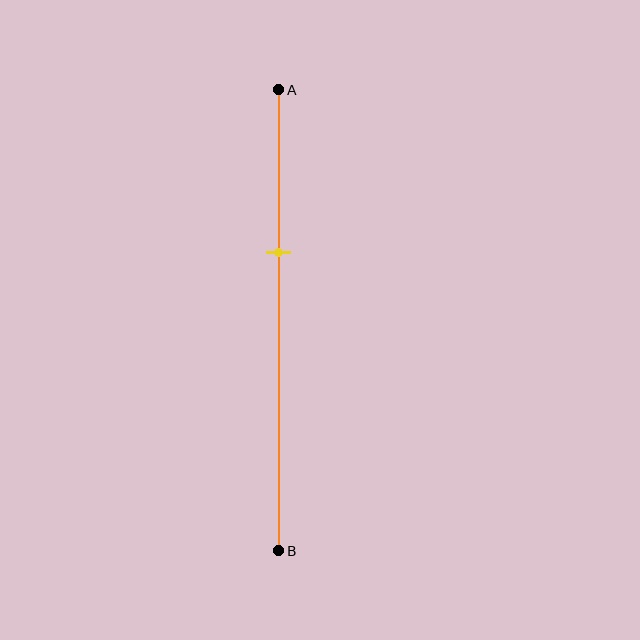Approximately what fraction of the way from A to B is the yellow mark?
The yellow mark is approximately 35% of the way from A to B.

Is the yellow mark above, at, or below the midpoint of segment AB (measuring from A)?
The yellow mark is above the midpoint of segment AB.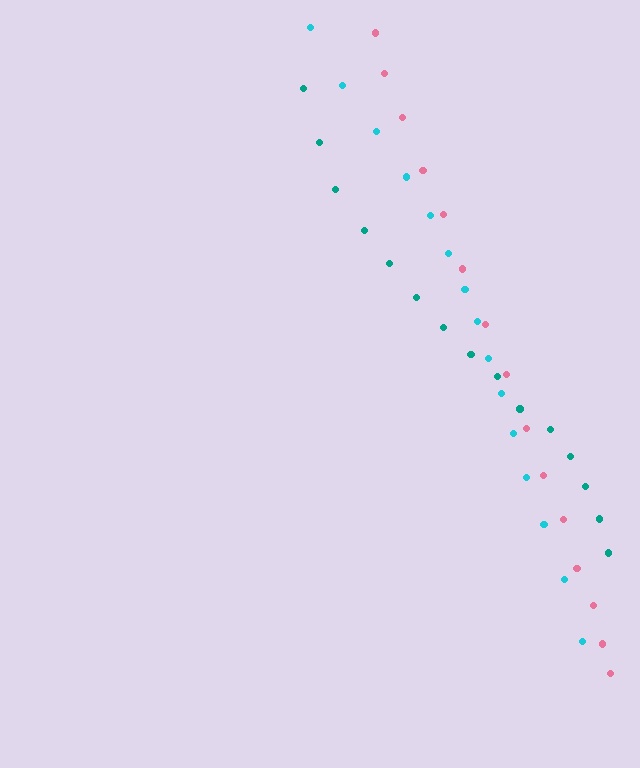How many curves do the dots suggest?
There are 3 distinct paths.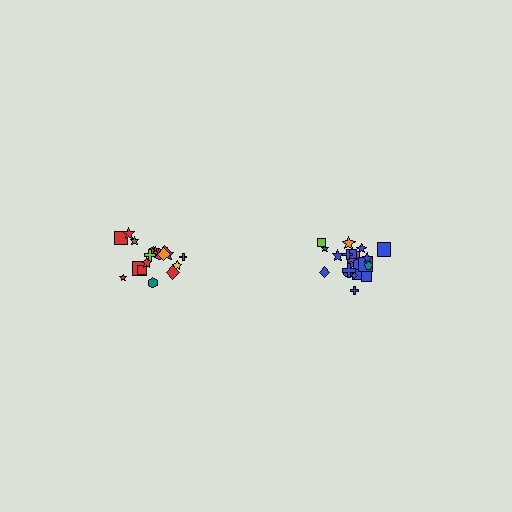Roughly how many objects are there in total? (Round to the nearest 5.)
Roughly 40 objects in total.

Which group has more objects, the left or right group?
The right group.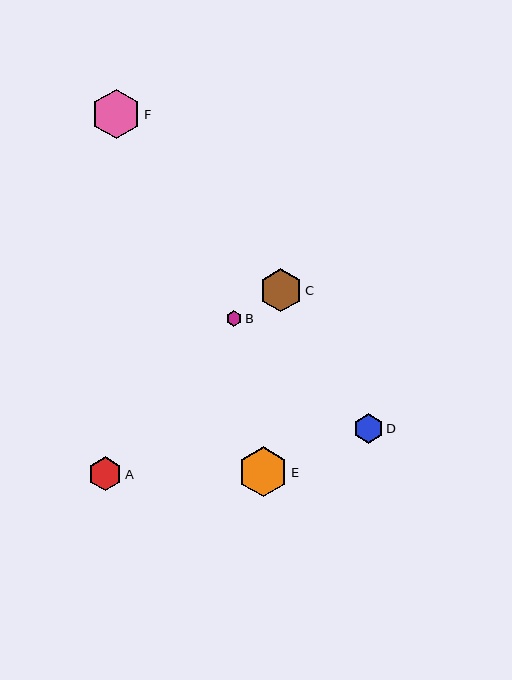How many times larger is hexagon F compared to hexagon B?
Hexagon F is approximately 3.2 times the size of hexagon B.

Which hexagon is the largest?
Hexagon E is the largest with a size of approximately 50 pixels.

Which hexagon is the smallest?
Hexagon B is the smallest with a size of approximately 15 pixels.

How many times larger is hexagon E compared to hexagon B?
Hexagon E is approximately 3.2 times the size of hexagon B.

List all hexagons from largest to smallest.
From largest to smallest: E, F, C, A, D, B.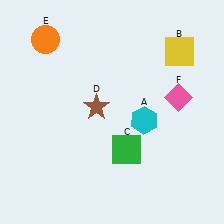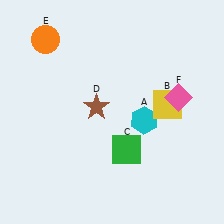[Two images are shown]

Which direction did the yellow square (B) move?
The yellow square (B) moved down.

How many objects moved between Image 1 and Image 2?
1 object moved between the two images.